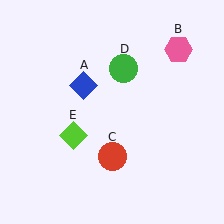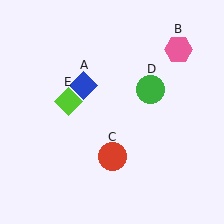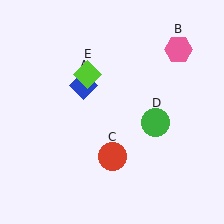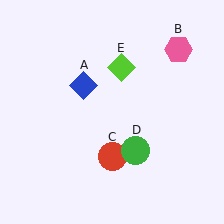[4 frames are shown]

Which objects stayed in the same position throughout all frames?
Blue diamond (object A) and pink hexagon (object B) and red circle (object C) remained stationary.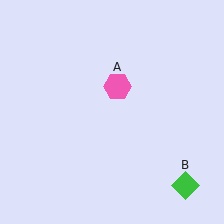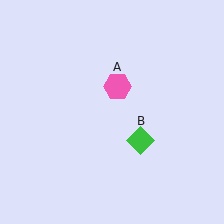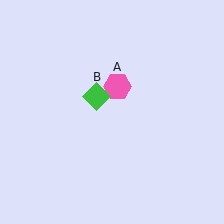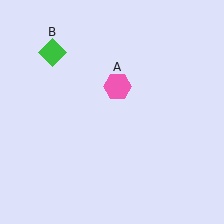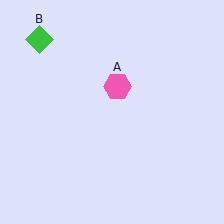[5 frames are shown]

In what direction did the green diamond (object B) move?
The green diamond (object B) moved up and to the left.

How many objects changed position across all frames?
1 object changed position: green diamond (object B).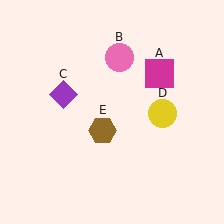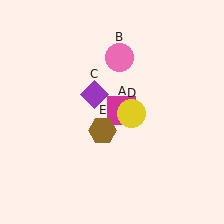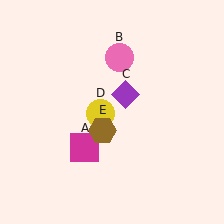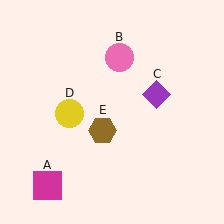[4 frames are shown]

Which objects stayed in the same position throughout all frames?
Pink circle (object B) and brown hexagon (object E) remained stationary.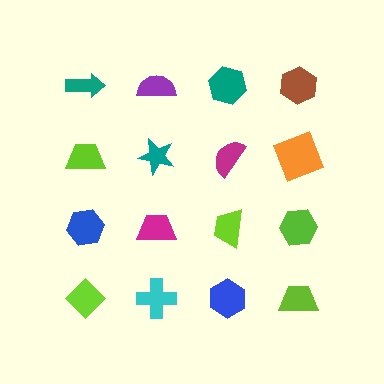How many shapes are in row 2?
4 shapes.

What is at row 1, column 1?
A teal arrow.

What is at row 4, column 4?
A lime trapezoid.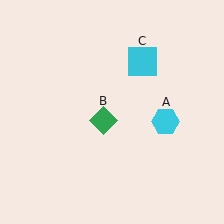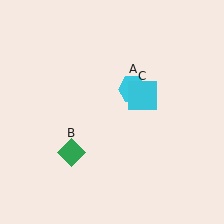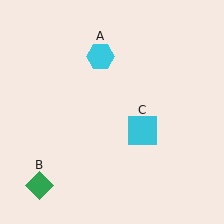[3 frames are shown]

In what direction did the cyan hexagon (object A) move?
The cyan hexagon (object A) moved up and to the left.